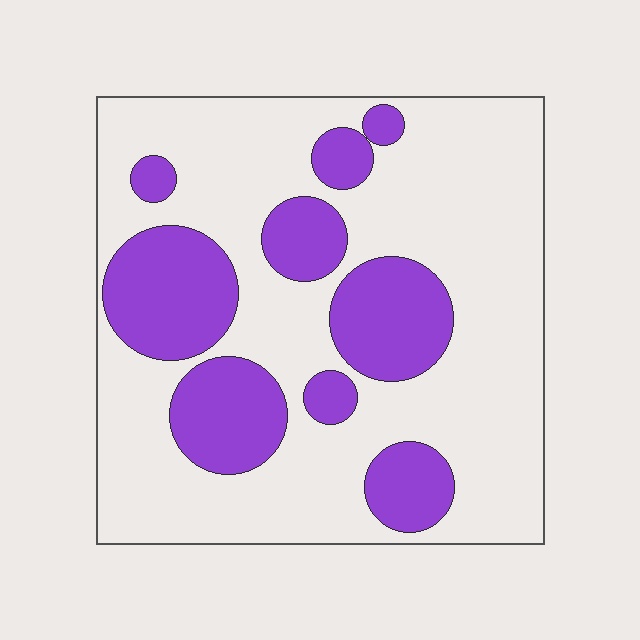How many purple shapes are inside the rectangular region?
9.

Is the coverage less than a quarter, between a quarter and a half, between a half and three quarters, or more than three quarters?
Between a quarter and a half.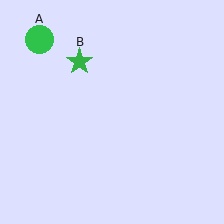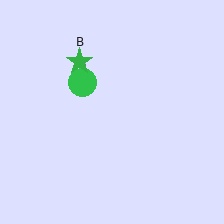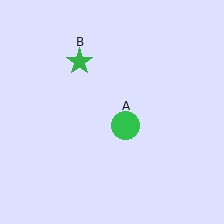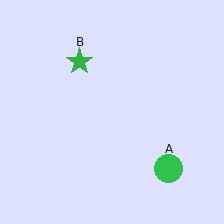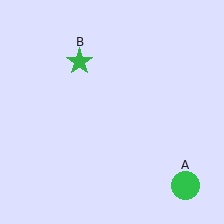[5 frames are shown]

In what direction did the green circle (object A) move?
The green circle (object A) moved down and to the right.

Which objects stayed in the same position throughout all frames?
Green star (object B) remained stationary.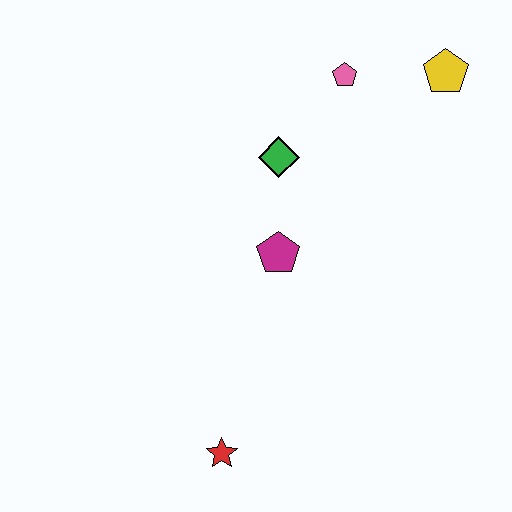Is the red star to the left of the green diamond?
Yes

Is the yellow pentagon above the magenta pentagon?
Yes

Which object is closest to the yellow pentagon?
The pink pentagon is closest to the yellow pentagon.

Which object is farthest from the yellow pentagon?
The red star is farthest from the yellow pentagon.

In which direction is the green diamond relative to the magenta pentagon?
The green diamond is above the magenta pentagon.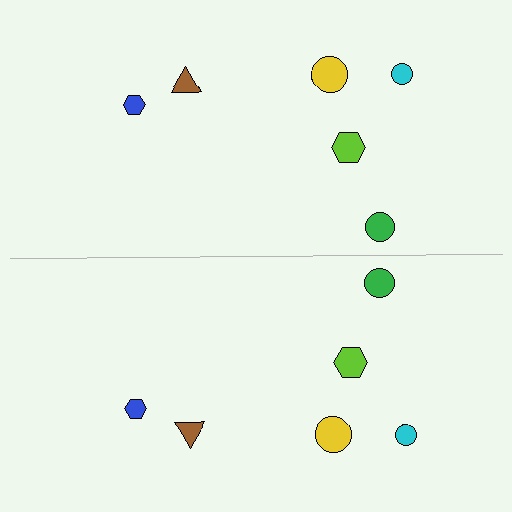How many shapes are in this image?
There are 12 shapes in this image.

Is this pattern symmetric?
Yes, this pattern has bilateral (reflection) symmetry.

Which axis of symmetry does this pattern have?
The pattern has a horizontal axis of symmetry running through the center of the image.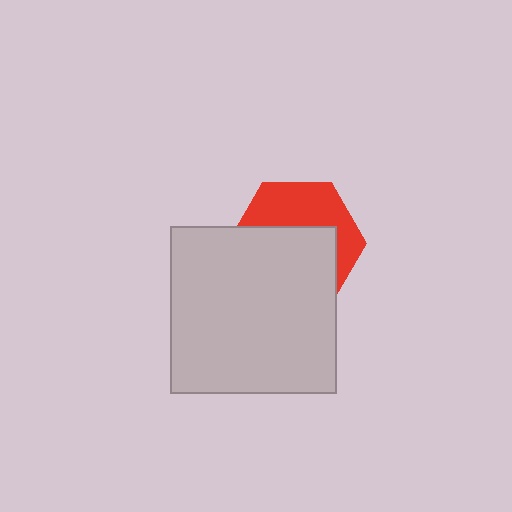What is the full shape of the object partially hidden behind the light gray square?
The partially hidden object is a red hexagon.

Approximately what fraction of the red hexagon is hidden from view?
Roughly 58% of the red hexagon is hidden behind the light gray square.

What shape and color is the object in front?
The object in front is a light gray square.